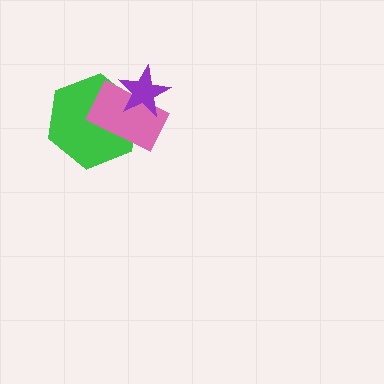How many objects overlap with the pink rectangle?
2 objects overlap with the pink rectangle.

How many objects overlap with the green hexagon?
2 objects overlap with the green hexagon.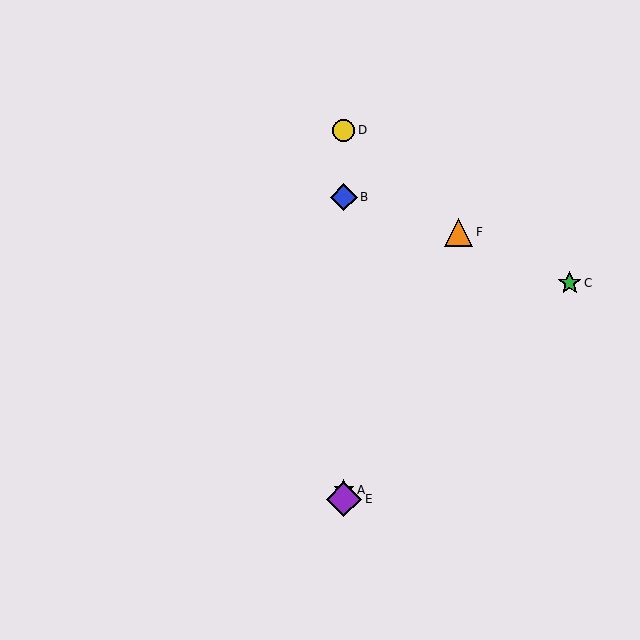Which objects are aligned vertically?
Objects A, B, D, E are aligned vertically.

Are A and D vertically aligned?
Yes, both are at x≈344.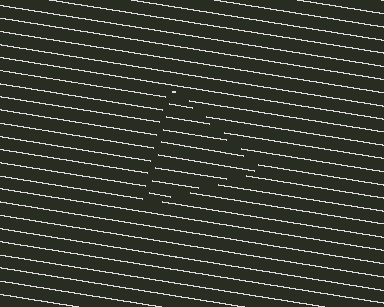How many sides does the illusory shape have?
3 sides — the line-ends trace a triangle.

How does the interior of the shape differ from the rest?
The interior of the shape contains the same grating, shifted by half a period — the contour is defined by the phase discontinuity where line-ends from the inner and outer gratings abut.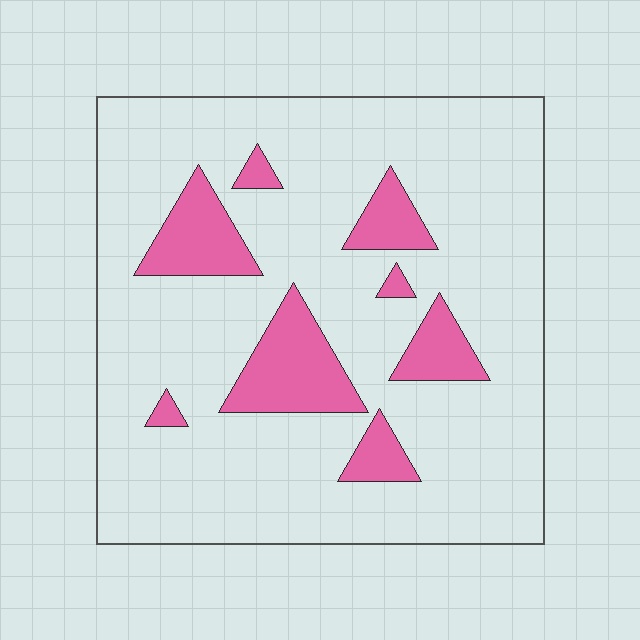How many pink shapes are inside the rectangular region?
8.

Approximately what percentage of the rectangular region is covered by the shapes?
Approximately 15%.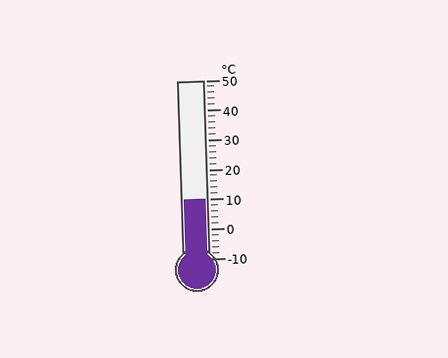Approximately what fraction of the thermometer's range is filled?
The thermometer is filled to approximately 35% of its range.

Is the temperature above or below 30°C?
The temperature is below 30°C.